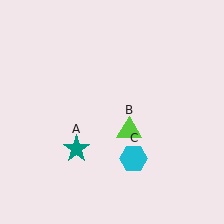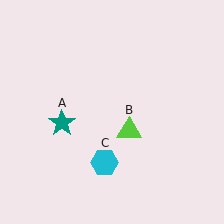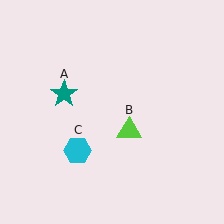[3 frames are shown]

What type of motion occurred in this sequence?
The teal star (object A), cyan hexagon (object C) rotated clockwise around the center of the scene.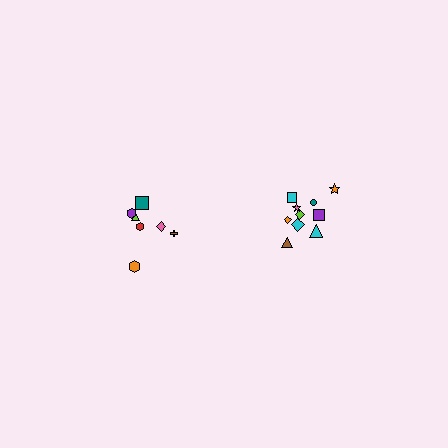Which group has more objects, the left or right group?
The right group.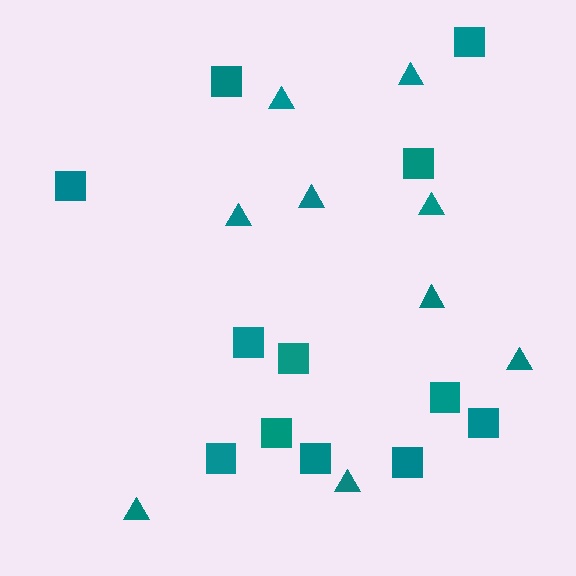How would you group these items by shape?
There are 2 groups: one group of triangles (9) and one group of squares (12).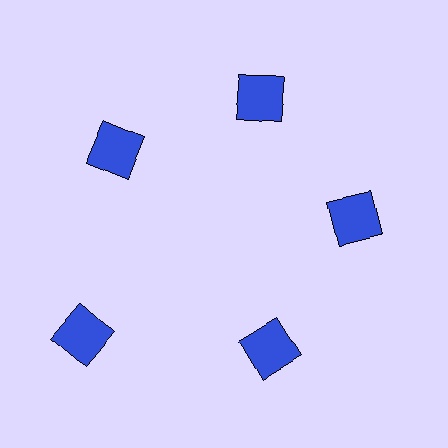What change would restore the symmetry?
The symmetry would be restored by moving it inward, back onto the ring so that all 5 squares sit at equal angles and equal distance from the center.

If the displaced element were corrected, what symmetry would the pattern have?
It would have 5-fold rotational symmetry — the pattern would map onto itself every 72 degrees.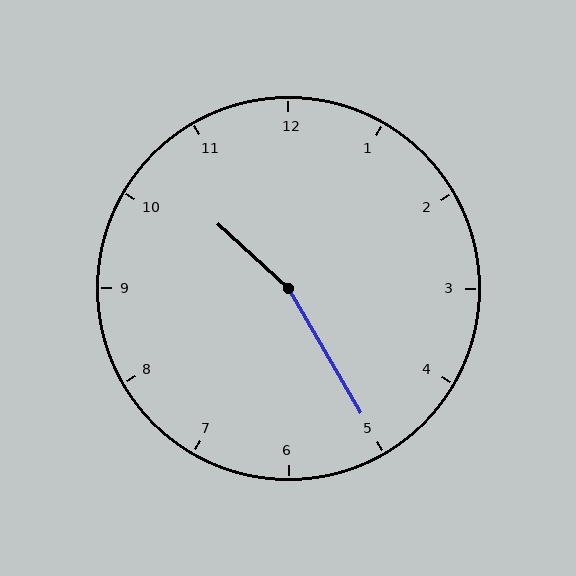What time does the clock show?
10:25.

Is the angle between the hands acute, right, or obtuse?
It is obtuse.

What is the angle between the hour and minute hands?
Approximately 162 degrees.